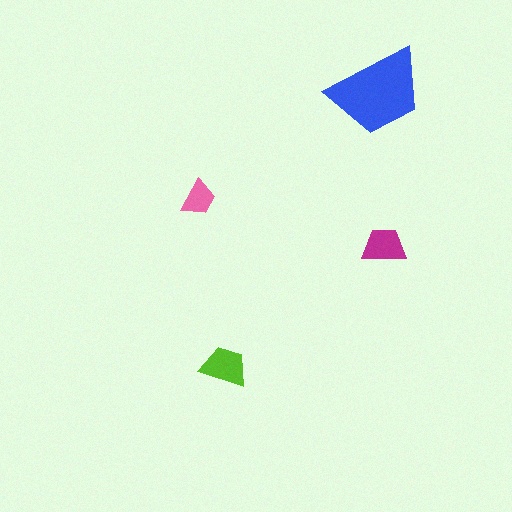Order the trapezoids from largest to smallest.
the blue one, the lime one, the magenta one, the pink one.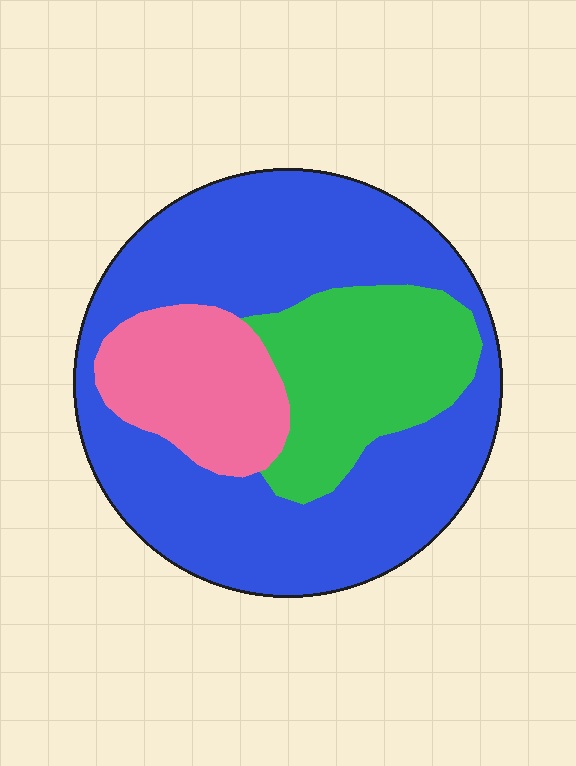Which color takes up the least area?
Pink, at roughly 15%.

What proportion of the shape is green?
Green takes up between a sixth and a third of the shape.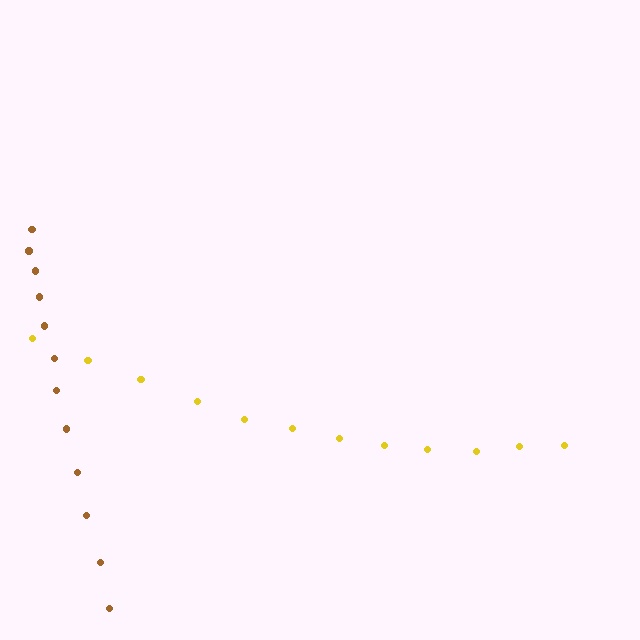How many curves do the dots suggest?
There are 2 distinct paths.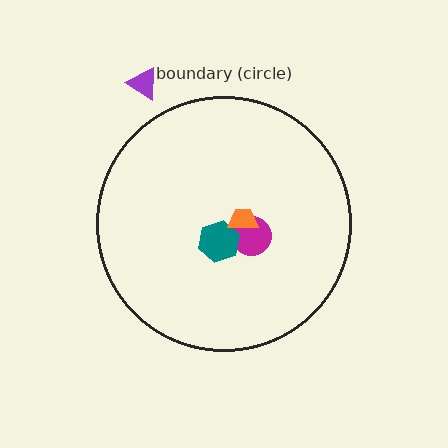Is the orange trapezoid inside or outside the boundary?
Inside.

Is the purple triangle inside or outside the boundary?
Outside.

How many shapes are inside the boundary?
3 inside, 1 outside.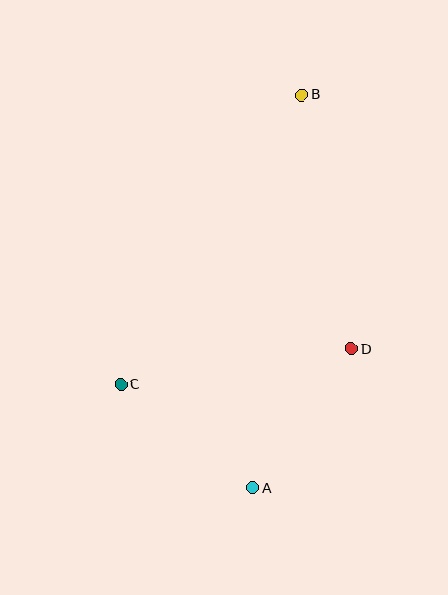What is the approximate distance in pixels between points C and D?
The distance between C and D is approximately 234 pixels.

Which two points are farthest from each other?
Points A and B are farthest from each other.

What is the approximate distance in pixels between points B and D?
The distance between B and D is approximately 259 pixels.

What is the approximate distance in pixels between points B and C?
The distance between B and C is approximately 341 pixels.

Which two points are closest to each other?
Points A and C are closest to each other.